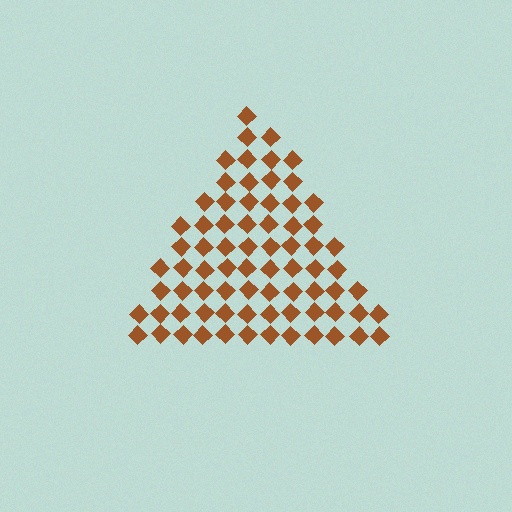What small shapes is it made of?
It is made of small diamonds.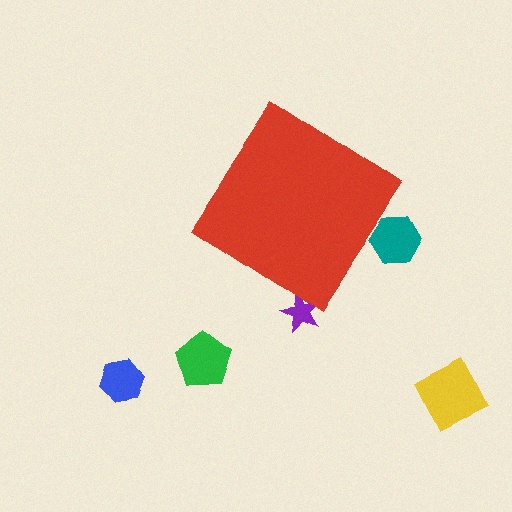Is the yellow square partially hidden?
No, the yellow square is fully visible.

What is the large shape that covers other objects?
A red diamond.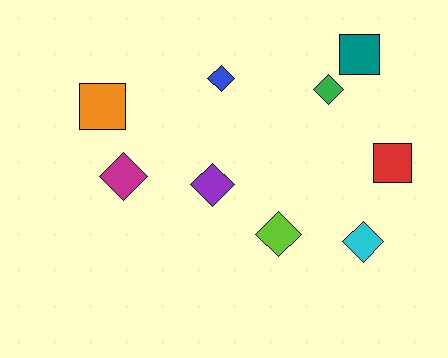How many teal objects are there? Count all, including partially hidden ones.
There is 1 teal object.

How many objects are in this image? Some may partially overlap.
There are 9 objects.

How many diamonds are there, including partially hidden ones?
There are 6 diamonds.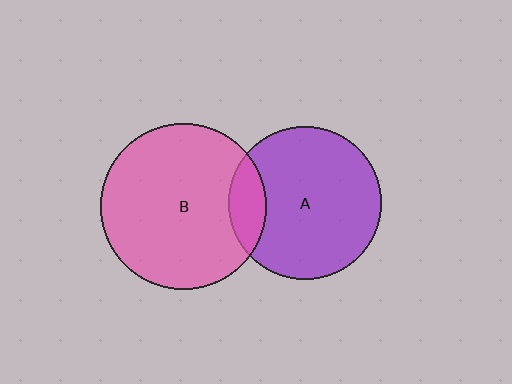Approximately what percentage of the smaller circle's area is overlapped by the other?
Approximately 15%.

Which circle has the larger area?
Circle B (pink).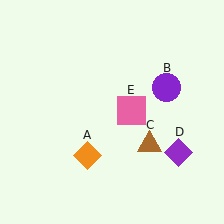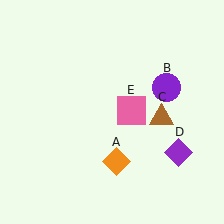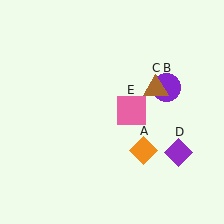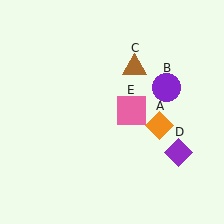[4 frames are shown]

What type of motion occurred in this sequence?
The orange diamond (object A), brown triangle (object C) rotated counterclockwise around the center of the scene.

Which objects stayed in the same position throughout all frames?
Purple circle (object B) and purple diamond (object D) and pink square (object E) remained stationary.